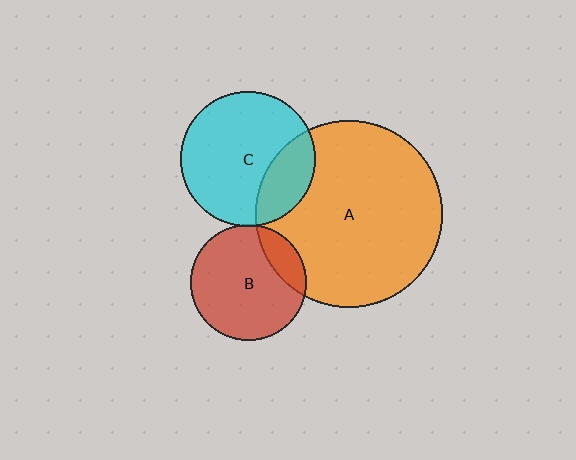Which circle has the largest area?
Circle A (orange).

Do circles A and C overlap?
Yes.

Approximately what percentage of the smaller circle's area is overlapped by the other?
Approximately 25%.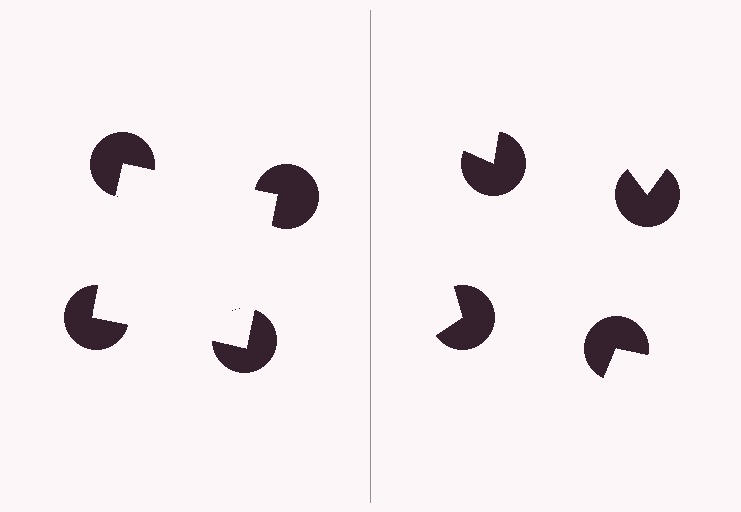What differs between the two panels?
The pac-man discs are positioned identically on both sides; only the wedge orientations differ. On the left they align to a square; on the right they are misaligned.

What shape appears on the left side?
An illusory square.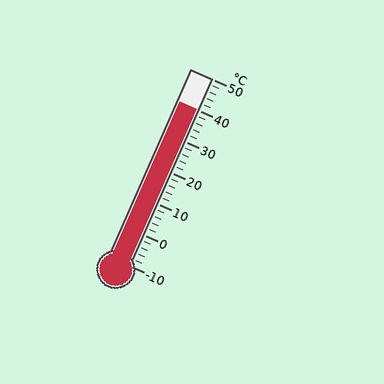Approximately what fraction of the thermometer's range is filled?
The thermometer is filled to approximately 85% of its range.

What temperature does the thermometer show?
The thermometer shows approximately 40°C.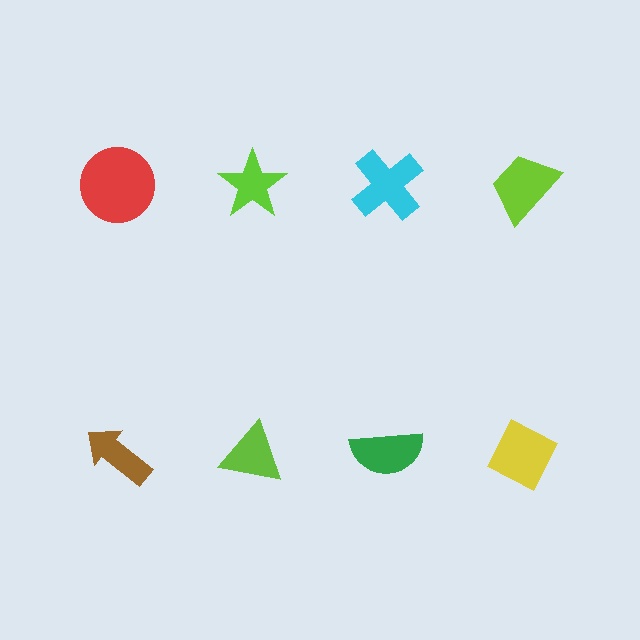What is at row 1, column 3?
A cyan cross.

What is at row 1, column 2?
A lime star.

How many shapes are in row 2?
4 shapes.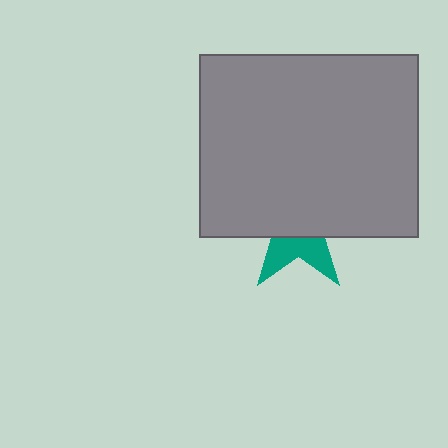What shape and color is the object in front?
The object in front is a gray rectangle.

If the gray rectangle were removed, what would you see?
You would see the complete teal star.